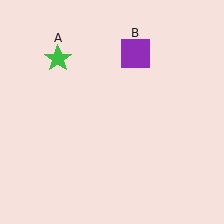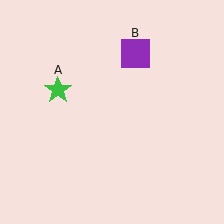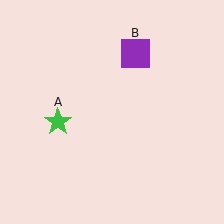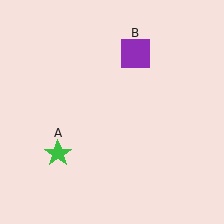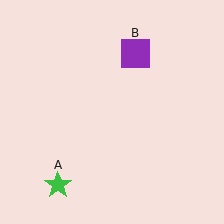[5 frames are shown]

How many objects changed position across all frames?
1 object changed position: green star (object A).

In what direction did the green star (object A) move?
The green star (object A) moved down.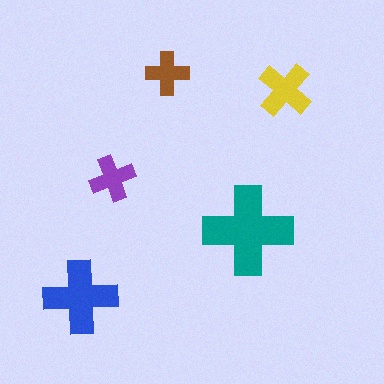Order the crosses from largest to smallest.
the teal one, the blue one, the yellow one, the purple one, the brown one.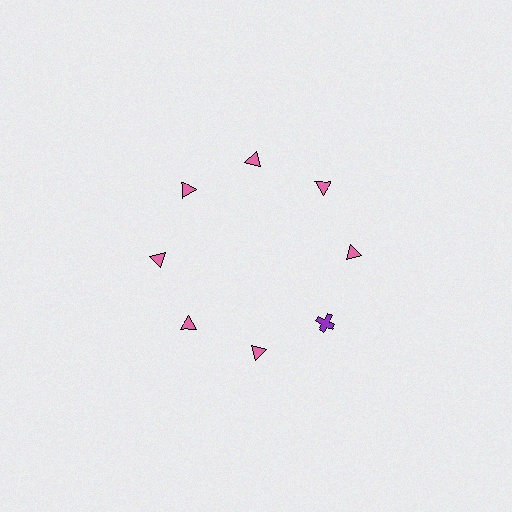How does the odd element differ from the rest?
It differs in both color (purple instead of pink) and shape (cross instead of triangle).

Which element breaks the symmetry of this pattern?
The purple cross at roughly the 4 o'clock position breaks the symmetry. All other shapes are pink triangles.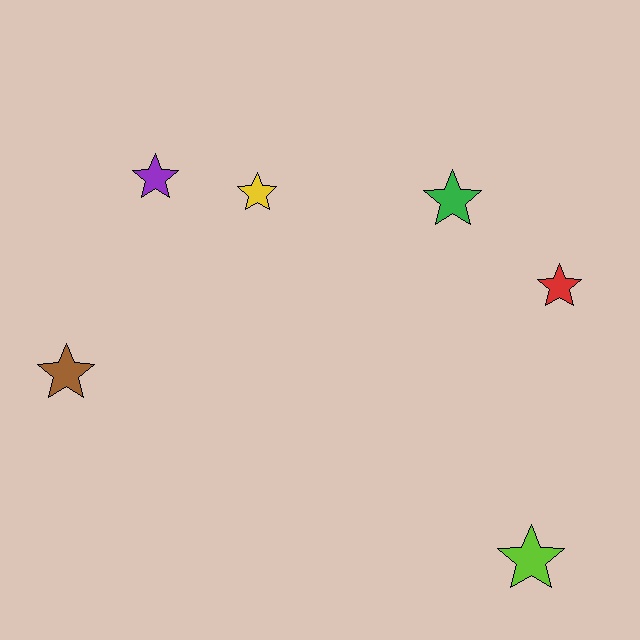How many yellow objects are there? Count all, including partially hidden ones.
There is 1 yellow object.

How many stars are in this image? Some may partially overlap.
There are 6 stars.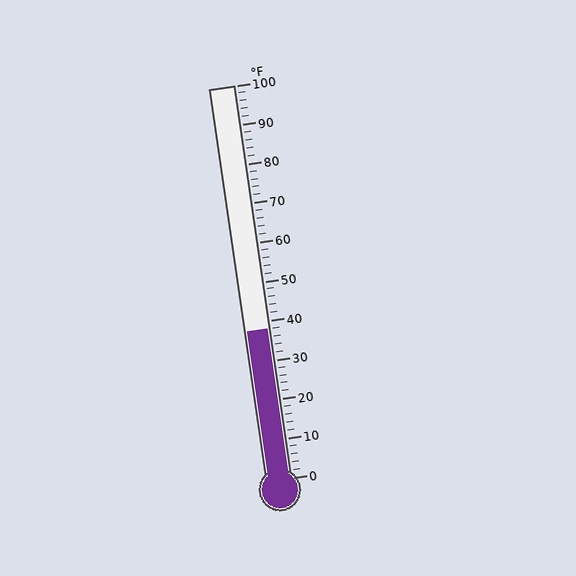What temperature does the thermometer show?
The thermometer shows approximately 38°F.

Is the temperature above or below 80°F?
The temperature is below 80°F.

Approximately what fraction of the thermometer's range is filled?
The thermometer is filled to approximately 40% of its range.